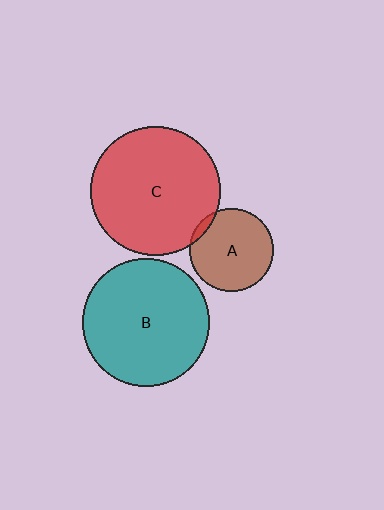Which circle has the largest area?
Circle C (red).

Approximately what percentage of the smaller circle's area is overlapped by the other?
Approximately 5%.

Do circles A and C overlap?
Yes.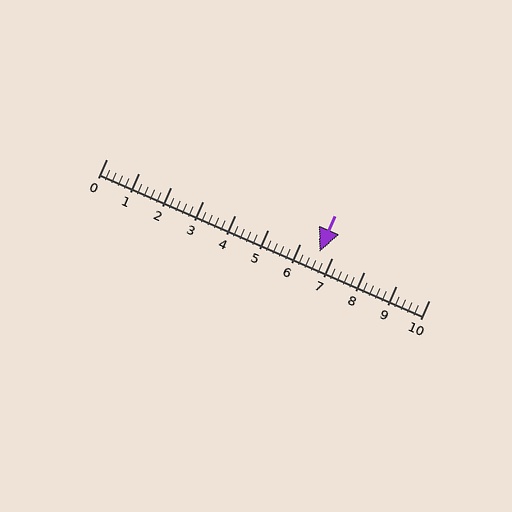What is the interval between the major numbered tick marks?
The major tick marks are spaced 1 units apart.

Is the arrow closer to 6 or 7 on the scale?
The arrow is closer to 7.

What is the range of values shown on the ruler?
The ruler shows values from 0 to 10.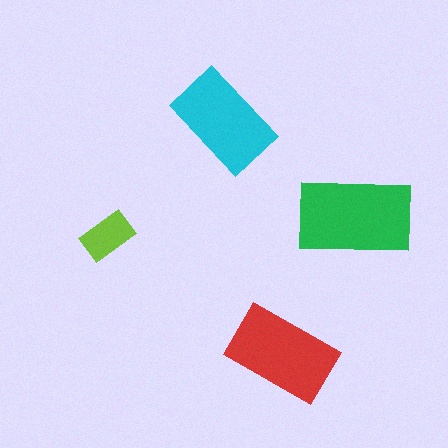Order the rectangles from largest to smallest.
the green one, the red one, the cyan one, the lime one.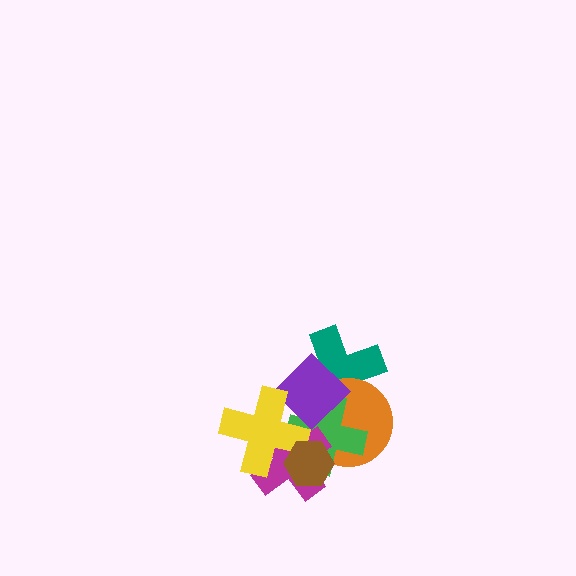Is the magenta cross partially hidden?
Yes, it is partially covered by another shape.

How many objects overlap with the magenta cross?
4 objects overlap with the magenta cross.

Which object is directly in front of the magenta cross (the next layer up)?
The yellow cross is directly in front of the magenta cross.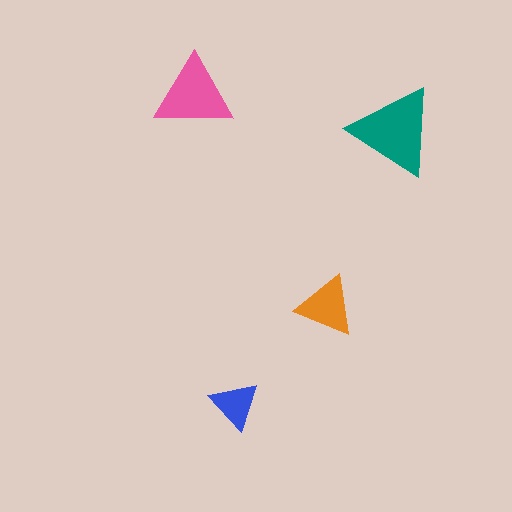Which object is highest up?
The pink triangle is topmost.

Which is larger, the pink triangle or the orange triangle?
The pink one.